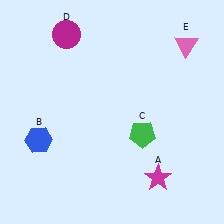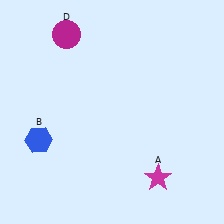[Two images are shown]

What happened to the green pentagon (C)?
The green pentagon (C) was removed in Image 2. It was in the bottom-right area of Image 1.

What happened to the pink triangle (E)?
The pink triangle (E) was removed in Image 2. It was in the top-right area of Image 1.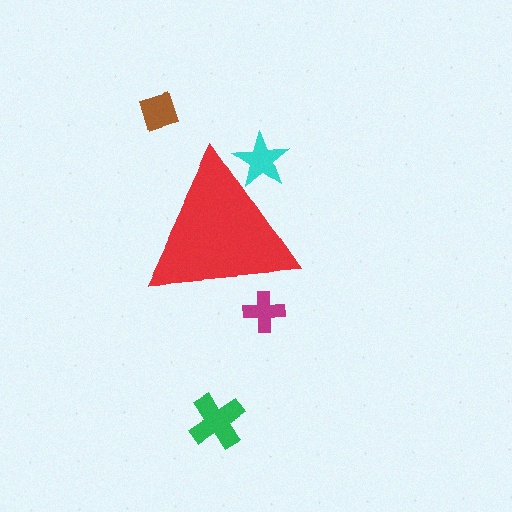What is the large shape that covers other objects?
A red triangle.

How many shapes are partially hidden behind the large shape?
2 shapes are partially hidden.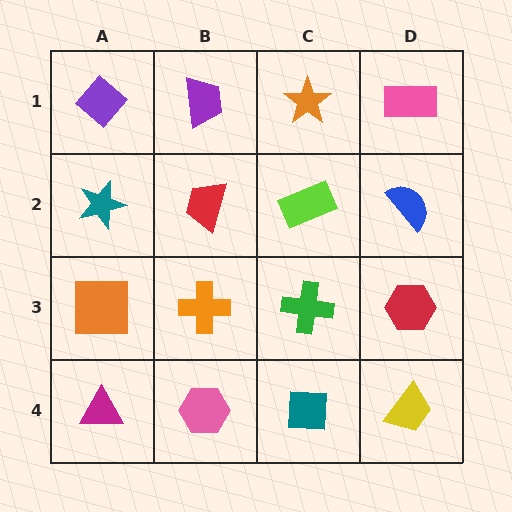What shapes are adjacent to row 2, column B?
A purple trapezoid (row 1, column B), an orange cross (row 3, column B), a teal star (row 2, column A), a lime rectangle (row 2, column C).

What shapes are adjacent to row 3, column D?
A blue semicircle (row 2, column D), a yellow trapezoid (row 4, column D), a green cross (row 3, column C).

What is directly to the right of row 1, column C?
A pink rectangle.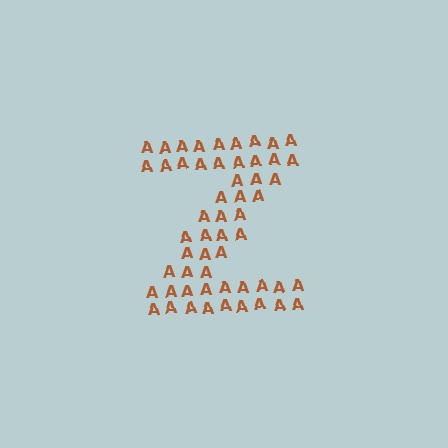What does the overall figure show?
The overall figure shows the letter Z.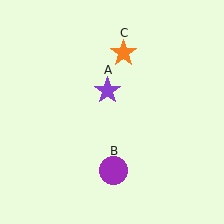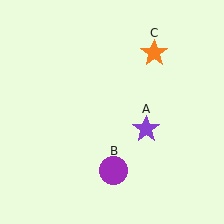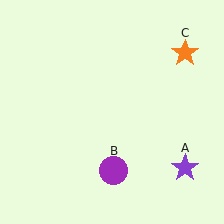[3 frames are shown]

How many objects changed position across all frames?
2 objects changed position: purple star (object A), orange star (object C).